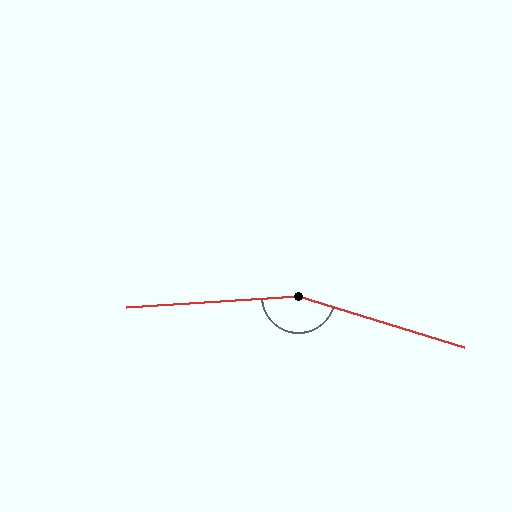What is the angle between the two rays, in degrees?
Approximately 159 degrees.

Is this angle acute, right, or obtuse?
It is obtuse.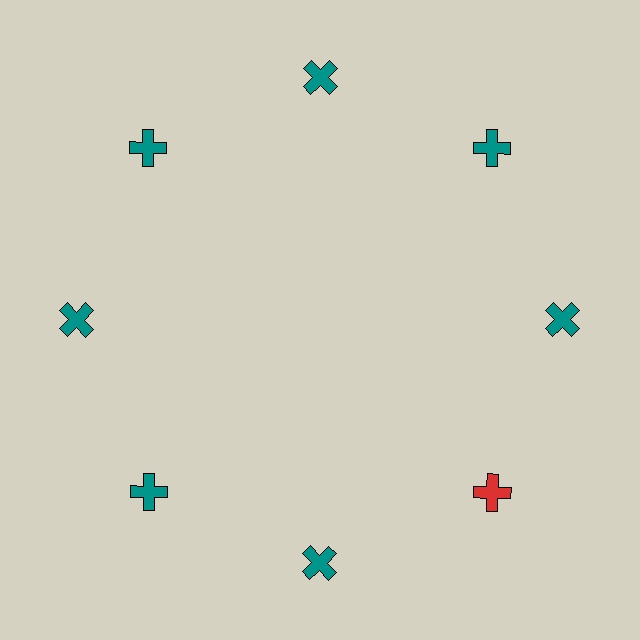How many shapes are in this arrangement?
There are 8 shapes arranged in a ring pattern.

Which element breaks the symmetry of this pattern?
The red cross at roughly the 4 o'clock position breaks the symmetry. All other shapes are teal crosses.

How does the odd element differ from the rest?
It has a different color: red instead of teal.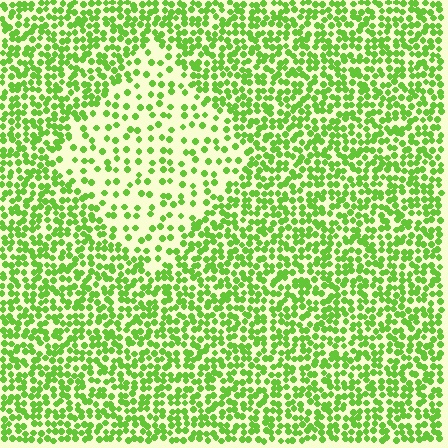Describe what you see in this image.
The image contains small lime elements arranged at two different densities. A diamond-shaped region is visible where the elements are less densely packed than the surrounding area.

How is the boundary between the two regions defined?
The boundary is defined by a change in element density (approximately 2.3x ratio). All elements are the same color, size, and shape.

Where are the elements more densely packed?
The elements are more densely packed outside the diamond boundary.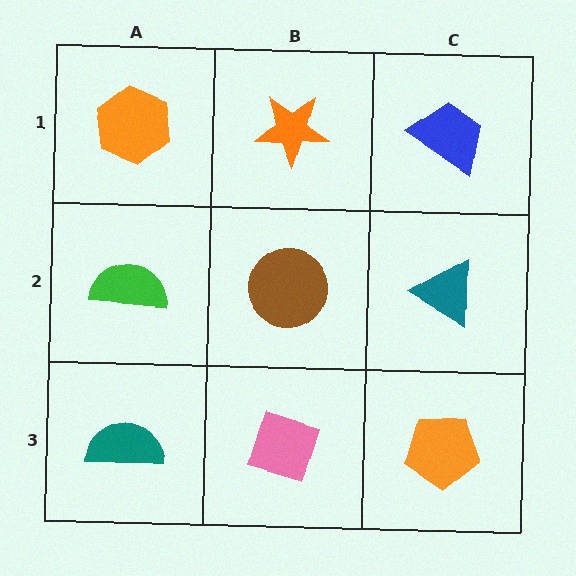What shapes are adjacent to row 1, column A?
A green semicircle (row 2, column A), an orange star (row 1, column B).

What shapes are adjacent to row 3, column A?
A green semicircle (row 2, column A), a pink diamond (row 3, column B).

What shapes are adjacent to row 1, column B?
A brown circle (row 2, column B), an orange hexagon (row 1, column A), a blue trapezoid (row 1, column C).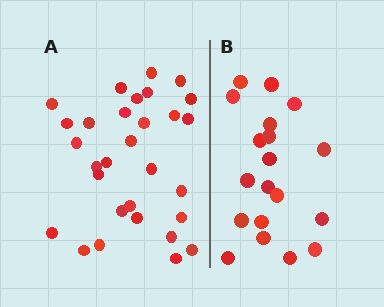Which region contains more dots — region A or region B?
Region A (the left region) has more dots.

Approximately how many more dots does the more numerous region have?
Region A has roughly 12 or so more dots than region B.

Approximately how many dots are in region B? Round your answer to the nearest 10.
About 20 dots. (The exact count is 19, which rounds to 20.)